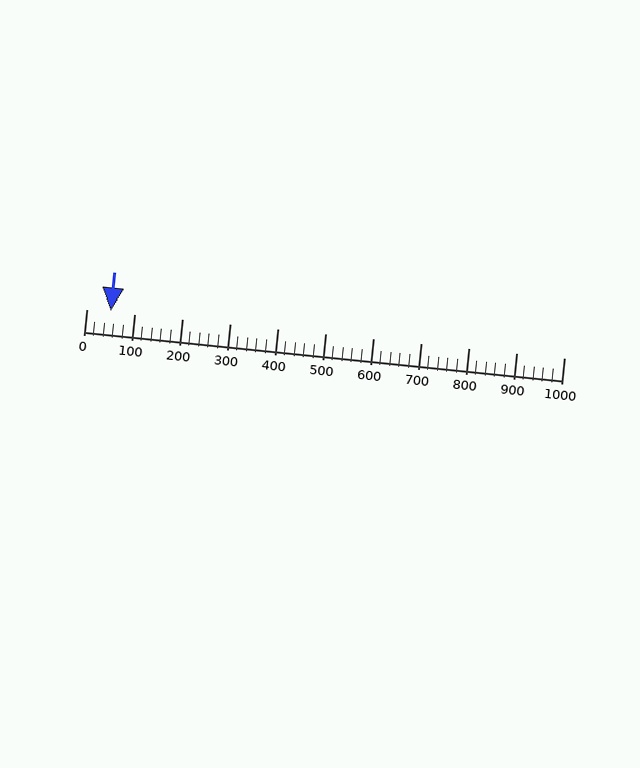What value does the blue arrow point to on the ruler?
The blue arrow points to approximately 50.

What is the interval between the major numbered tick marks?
The major tick marks are spaced 100 units apart.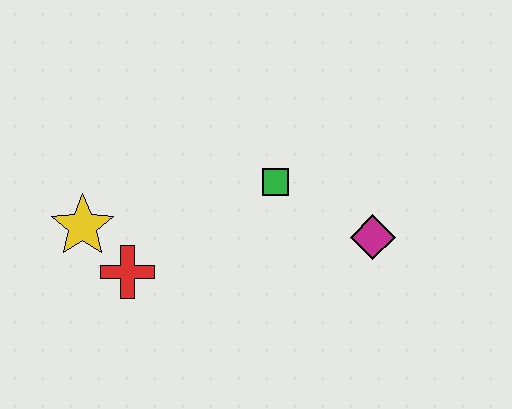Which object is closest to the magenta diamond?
The green square is closest to the magenta diamond.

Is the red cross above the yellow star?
No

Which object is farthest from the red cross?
The magenta diamond is farthest from the red cross.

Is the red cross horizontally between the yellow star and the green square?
Yes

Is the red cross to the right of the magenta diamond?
No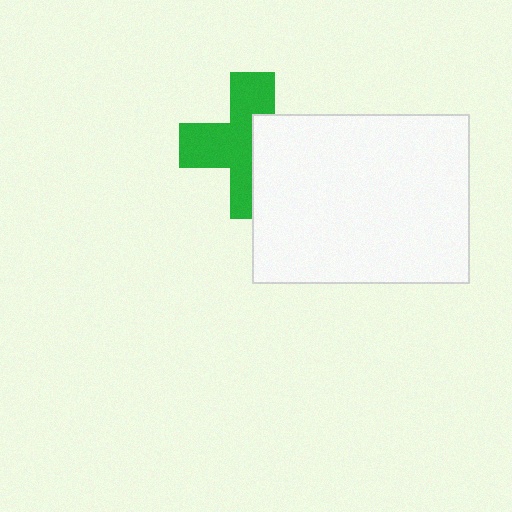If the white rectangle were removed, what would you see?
You would see the complete green cross.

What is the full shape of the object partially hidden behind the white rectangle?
The partially hidden object is a green cross.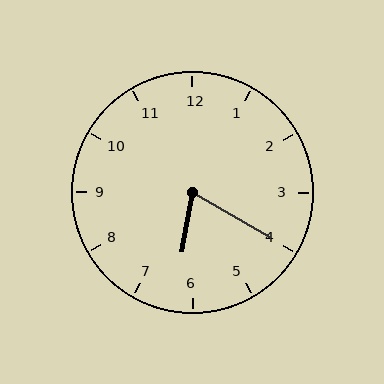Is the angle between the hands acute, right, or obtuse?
It is acute.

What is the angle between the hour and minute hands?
Approximately 70 degrees.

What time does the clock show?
6:20.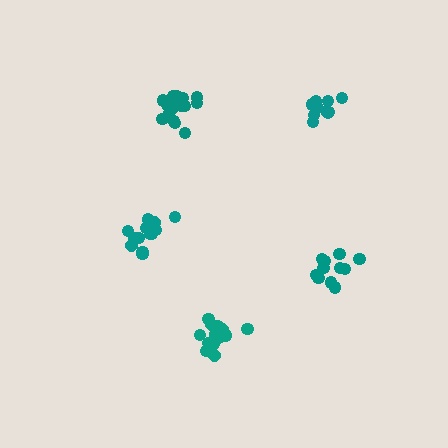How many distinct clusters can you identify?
There are 5 distinct clusters.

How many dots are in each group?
Group 1: 10 dots, Group 2: 12 dots, Group 3: 16 dots, Group 4: 14 dots, Group 5: 13 dots (65 total).